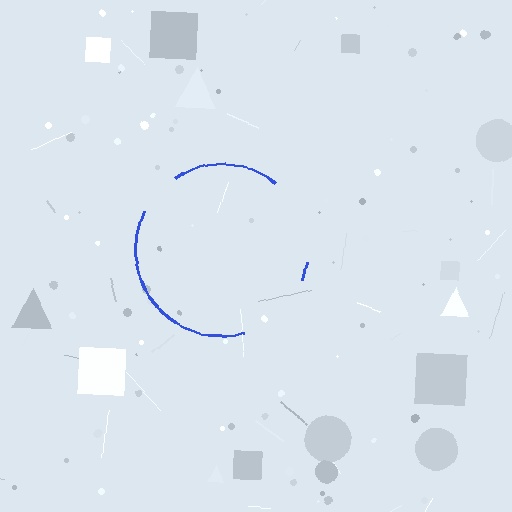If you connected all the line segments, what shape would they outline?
They would outline a circle.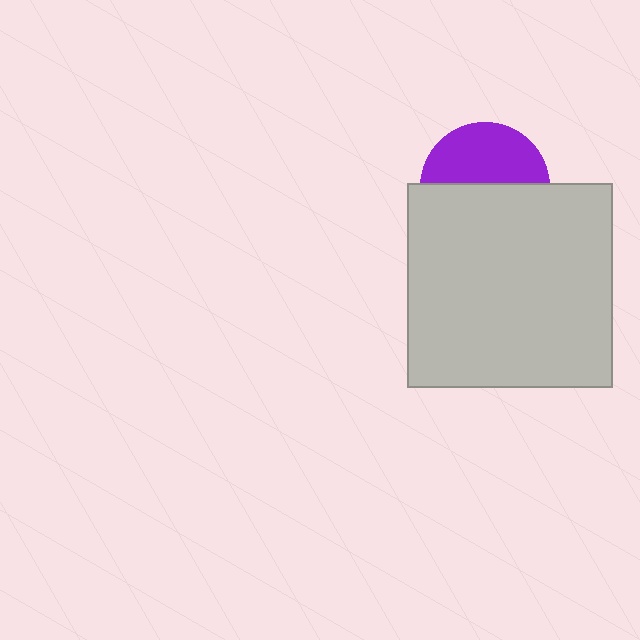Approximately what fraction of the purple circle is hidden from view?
Roughly 54% of the purple circle is hidden behind the light gray square.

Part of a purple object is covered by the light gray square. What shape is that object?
It is a circle.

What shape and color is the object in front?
The object in front is a light gray square.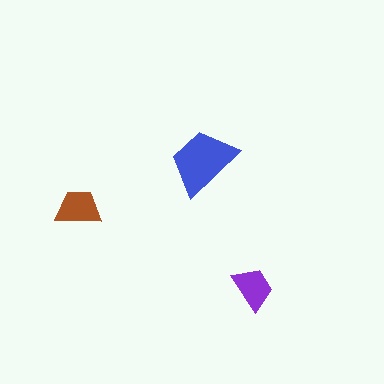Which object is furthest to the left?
The brown trapezoid is leftmost.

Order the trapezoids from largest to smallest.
the blue one, the brown one, the purple one.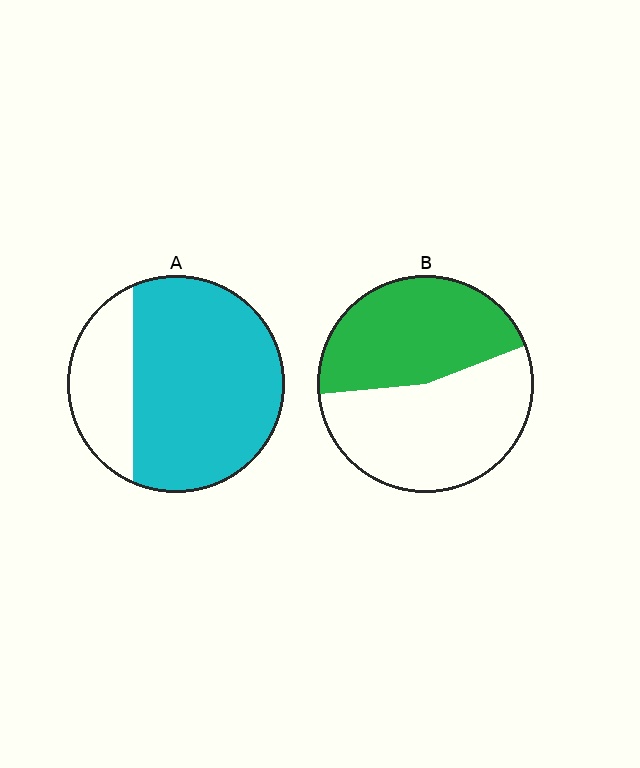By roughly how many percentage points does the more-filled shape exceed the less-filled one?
By roughly 30 percentage points (A over B).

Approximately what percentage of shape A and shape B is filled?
A is approximately 75% and B is approximately 45%.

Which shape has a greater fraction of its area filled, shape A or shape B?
Shape A.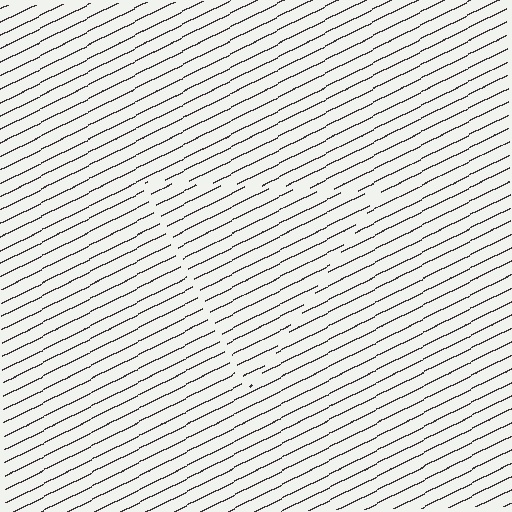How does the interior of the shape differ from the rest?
The interior of the shape contains the same grating, shifted by half a period — the contour is defined by the phase discontinuity where line-ends from the inner and outer gratings abut.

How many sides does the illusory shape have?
3 sides — the line-ends trace a triangle.